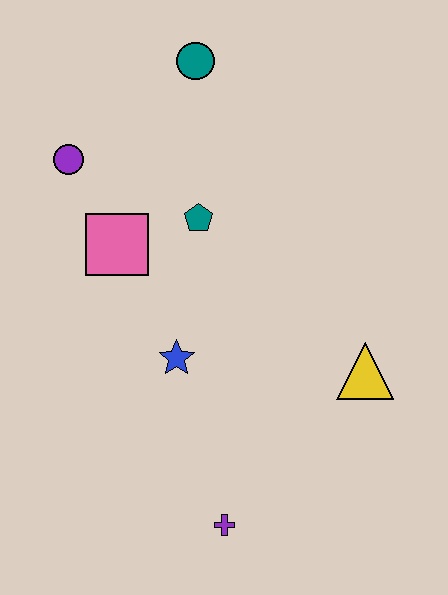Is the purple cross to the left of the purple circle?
No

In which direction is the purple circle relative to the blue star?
The purple circle is above the blue star.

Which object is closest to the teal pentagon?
The pink square is closest to the teal pentagon.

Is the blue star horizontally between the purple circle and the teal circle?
Yes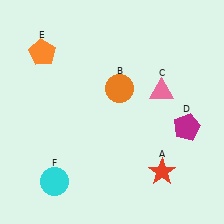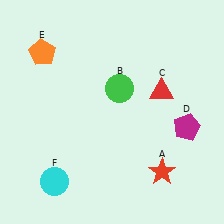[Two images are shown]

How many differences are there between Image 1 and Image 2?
There are 2 differences between the two images.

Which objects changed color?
B changed from orange to green. C changed from pink to red.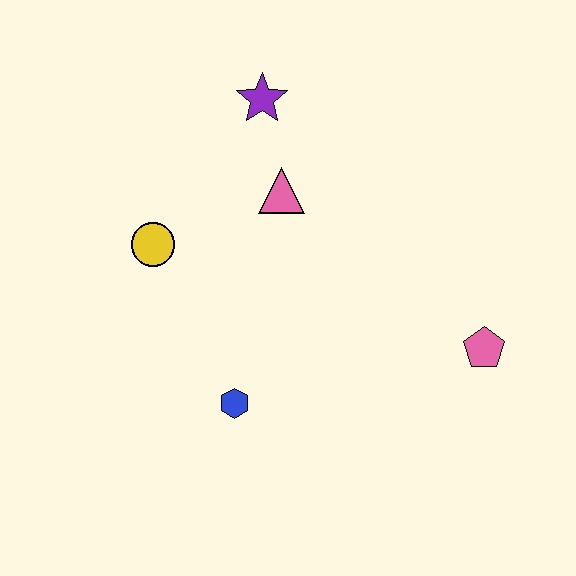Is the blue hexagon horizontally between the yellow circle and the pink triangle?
Yes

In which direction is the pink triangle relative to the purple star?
The pink triangle is below the purple star.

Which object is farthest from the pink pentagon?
The yellow circle is farthest from the pink pentagon.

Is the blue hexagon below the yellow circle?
Yes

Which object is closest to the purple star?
The pink triangle is closest to the purple star.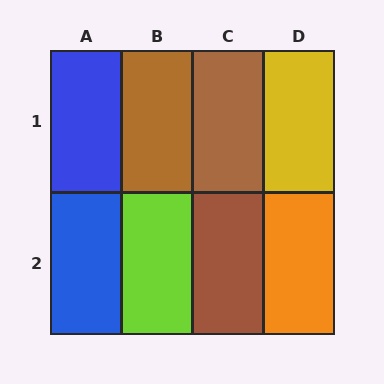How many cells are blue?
2 cells are blue.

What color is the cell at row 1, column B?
Brown.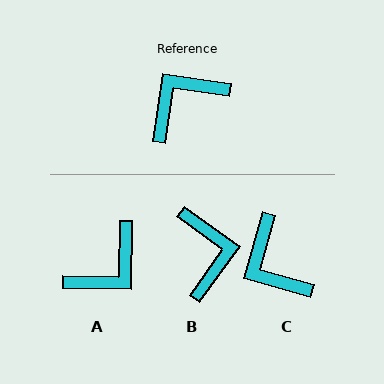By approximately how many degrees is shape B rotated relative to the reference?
Approximately 117 degrees clockwise.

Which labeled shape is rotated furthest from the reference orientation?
A, about 172 degrees away.